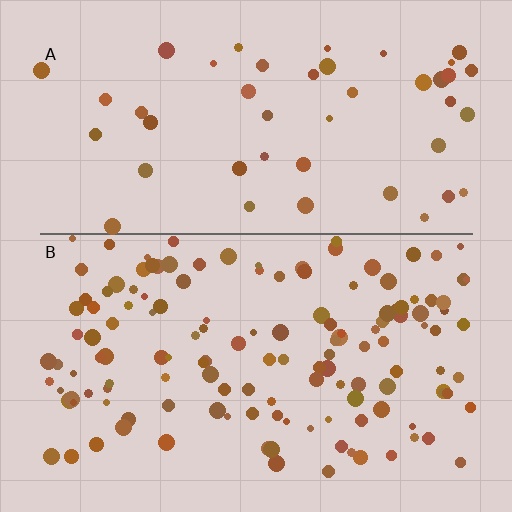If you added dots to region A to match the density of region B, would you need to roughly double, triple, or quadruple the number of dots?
Approximately triple.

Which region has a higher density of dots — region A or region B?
B (the bottom).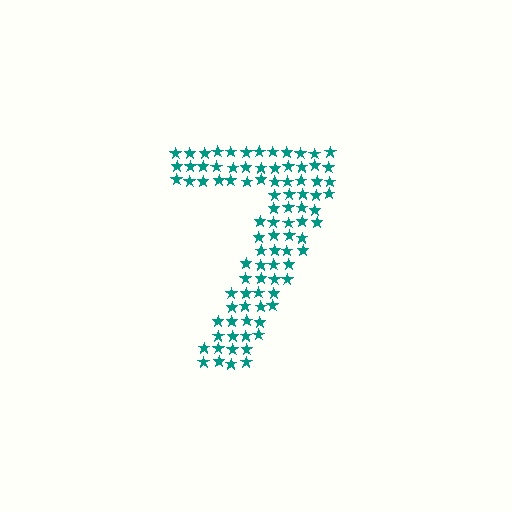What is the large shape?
The large shape is the digit 7.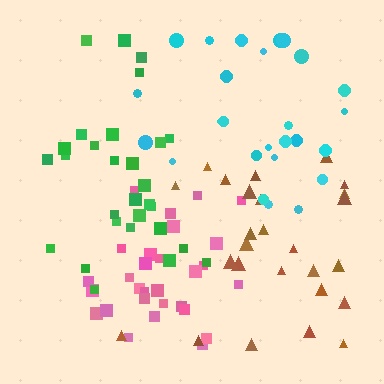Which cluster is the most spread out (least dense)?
Brown.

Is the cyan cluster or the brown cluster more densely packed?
Cyan.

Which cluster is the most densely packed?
Pink.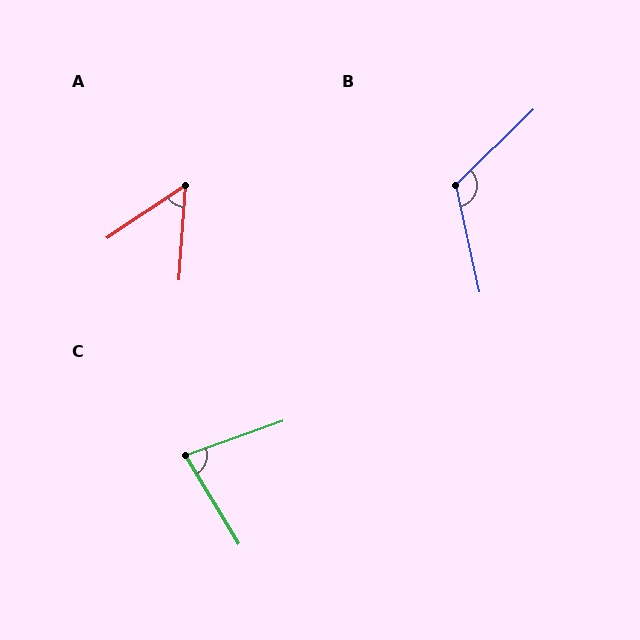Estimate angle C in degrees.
Approximately 78 degrees.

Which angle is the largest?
B, at approximately 122 degrees.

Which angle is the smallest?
A, at approximately 52 degrees.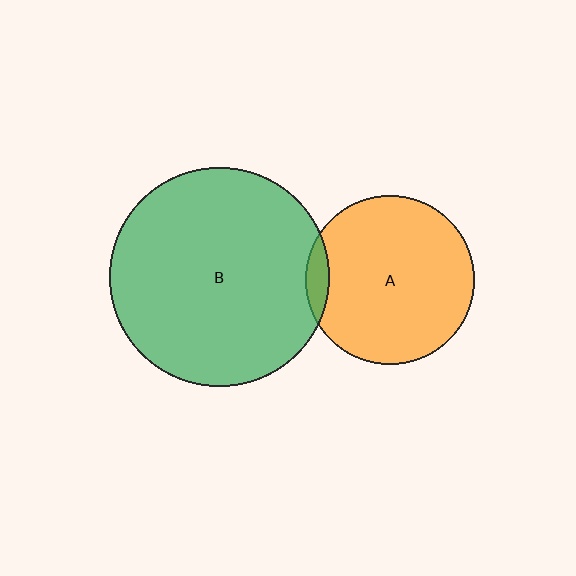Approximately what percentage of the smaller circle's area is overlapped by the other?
Approximately 5%.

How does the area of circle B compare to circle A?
Approximately 1.7 times.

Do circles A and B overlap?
Yes.